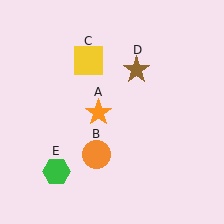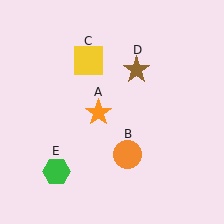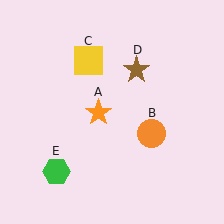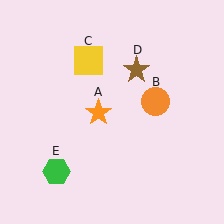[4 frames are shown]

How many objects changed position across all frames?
1 object changed position: orange circle (object B).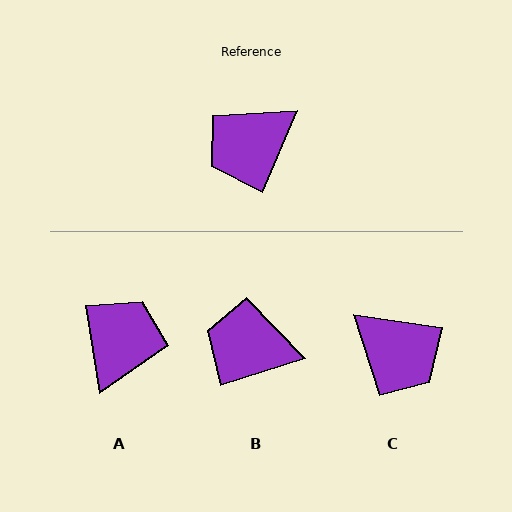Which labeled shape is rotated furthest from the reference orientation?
A, about 149 degrees away.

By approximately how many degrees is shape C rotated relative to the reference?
Approximately 104 degrees counter-clockwise.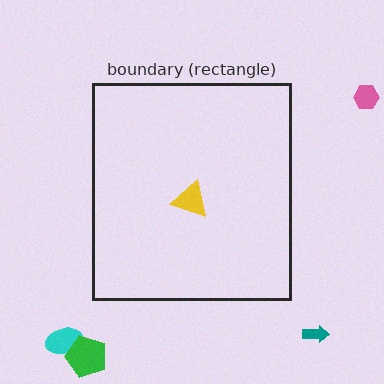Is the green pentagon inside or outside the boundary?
Outside.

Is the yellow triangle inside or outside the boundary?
Inside.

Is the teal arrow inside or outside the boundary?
Outside.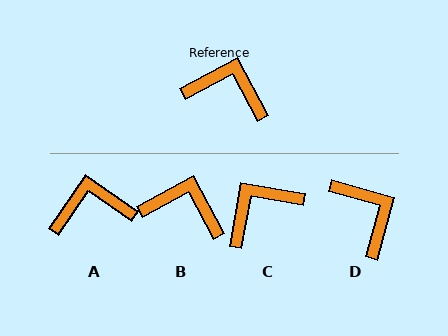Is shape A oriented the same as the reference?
No, it is off by about 27 degrees.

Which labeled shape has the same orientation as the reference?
B.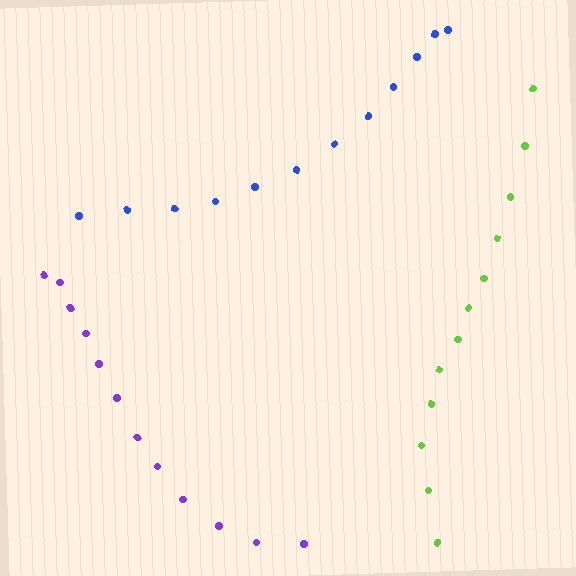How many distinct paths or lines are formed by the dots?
There are 3 distinct paths.